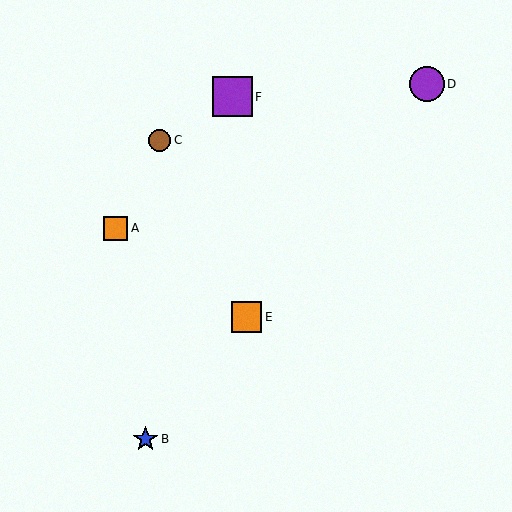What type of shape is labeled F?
Shape F is a purple square.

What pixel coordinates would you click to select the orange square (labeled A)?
Click at (116, 228) to select the orange square A.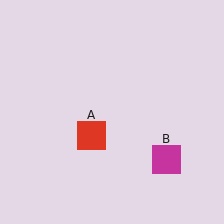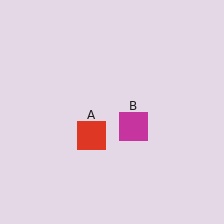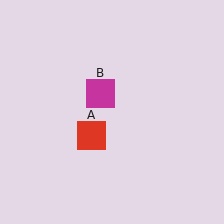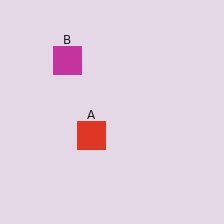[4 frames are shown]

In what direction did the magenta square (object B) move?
The magenta square (object B) moved up and to the left.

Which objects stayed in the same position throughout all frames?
Red square (object A) remained stationary.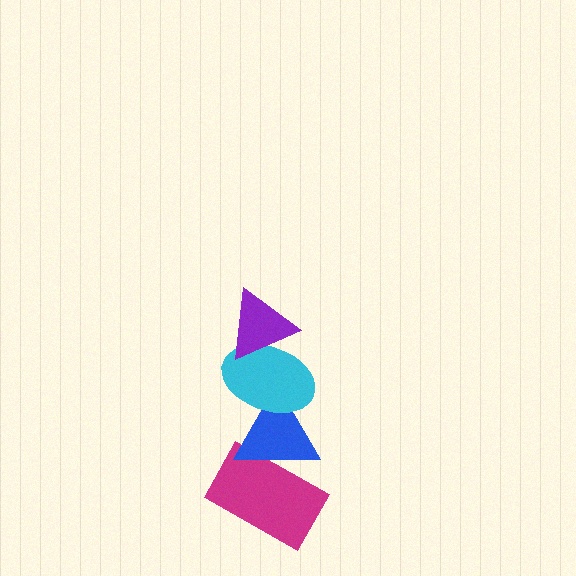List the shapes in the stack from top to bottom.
From top to bottom: the purple triangle, the cyan ellipse, the blue triangle, the magenta rectangle.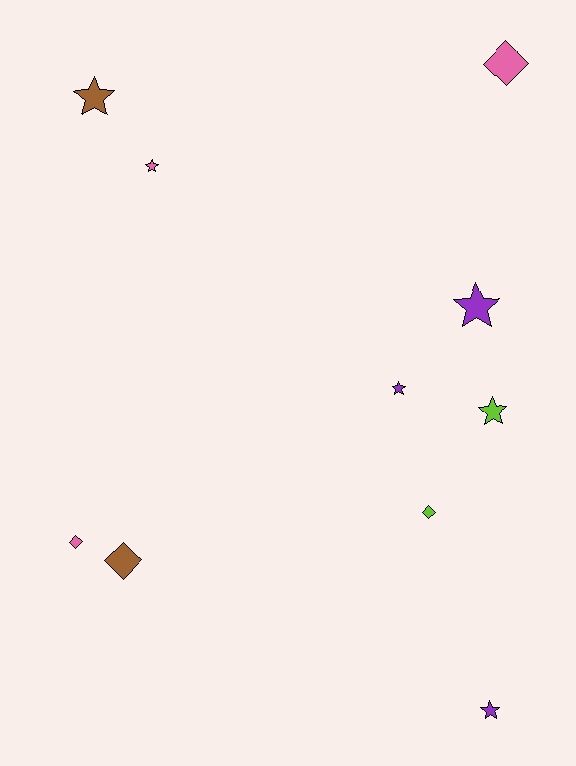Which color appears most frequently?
Pink, with 3 objects.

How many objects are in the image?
There are 10 objects.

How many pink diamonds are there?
There are 2 pink diamonds.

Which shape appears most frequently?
Star, with 6 objects.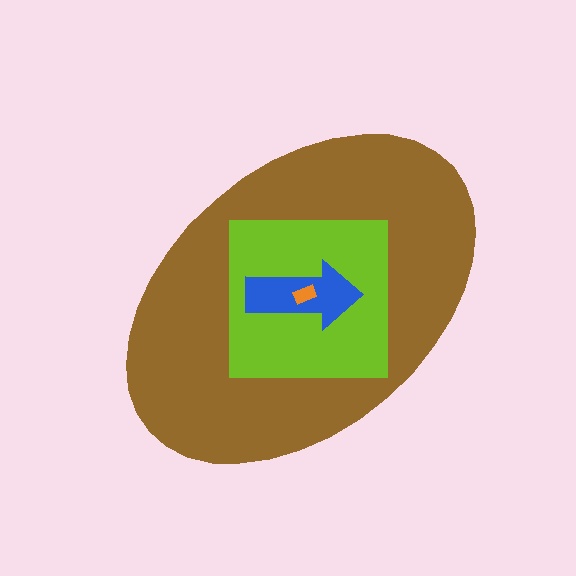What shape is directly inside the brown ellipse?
The lime square.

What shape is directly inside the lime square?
The blue arrow.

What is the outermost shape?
The brown ellipse.